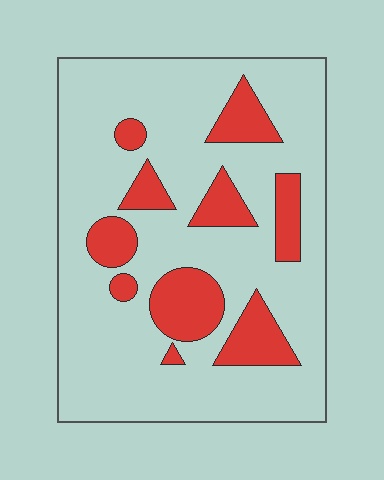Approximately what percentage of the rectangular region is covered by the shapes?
Approximately 20%.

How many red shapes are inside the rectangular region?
10.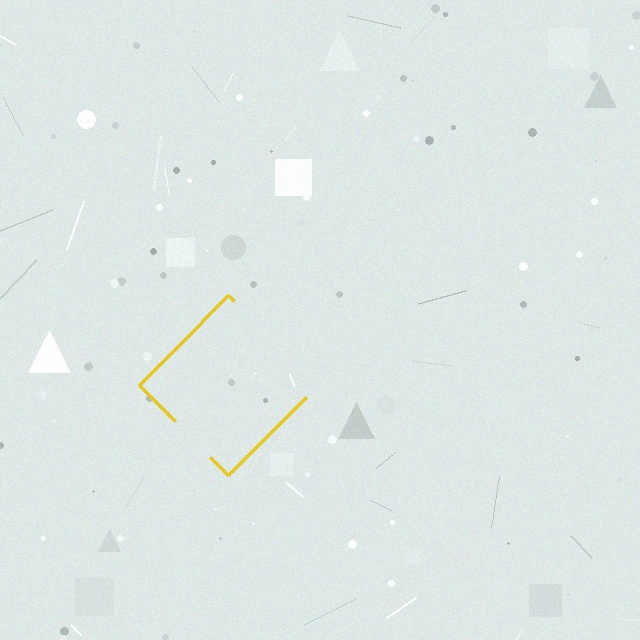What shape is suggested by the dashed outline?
The dashed outline suggests a diamond.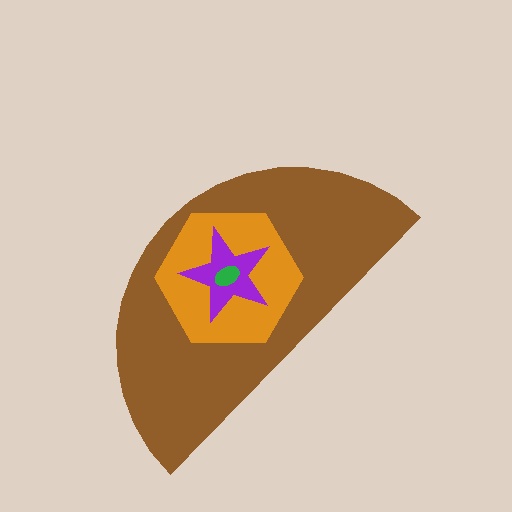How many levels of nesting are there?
4.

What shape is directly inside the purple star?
The green ellipse.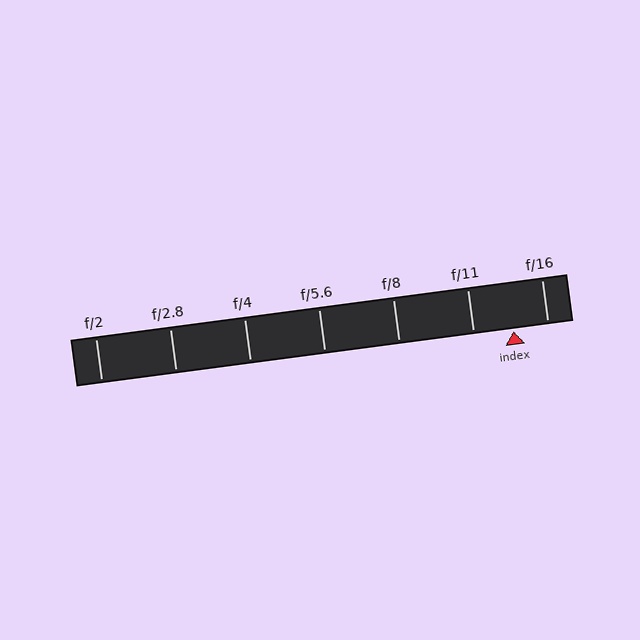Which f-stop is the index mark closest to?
The index mark is closest to f/16.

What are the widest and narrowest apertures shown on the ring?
The widest aperture shown is f/2 and the narrowest is f/16.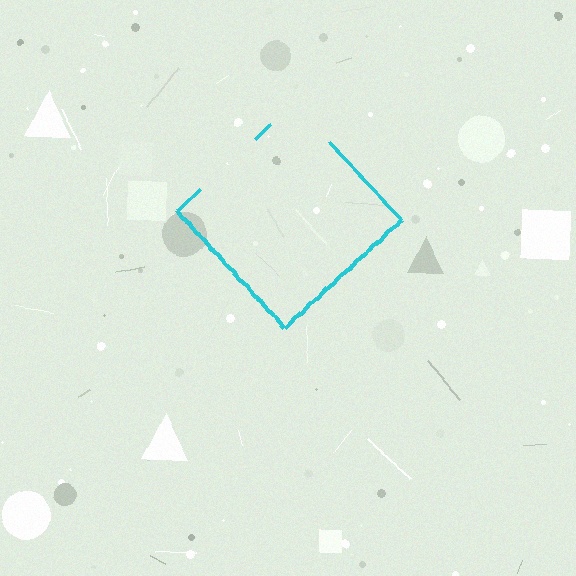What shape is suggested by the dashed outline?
The dashed outline suggests a diamond.